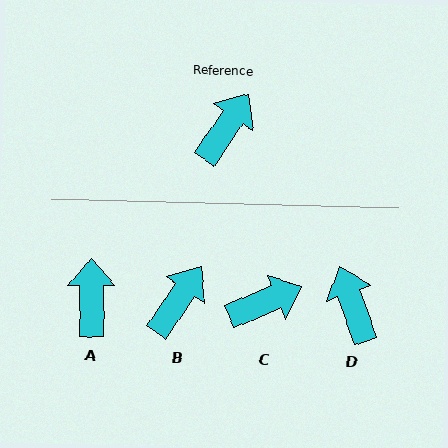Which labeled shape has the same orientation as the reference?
B.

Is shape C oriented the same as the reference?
No, it is off by about 33 degrees.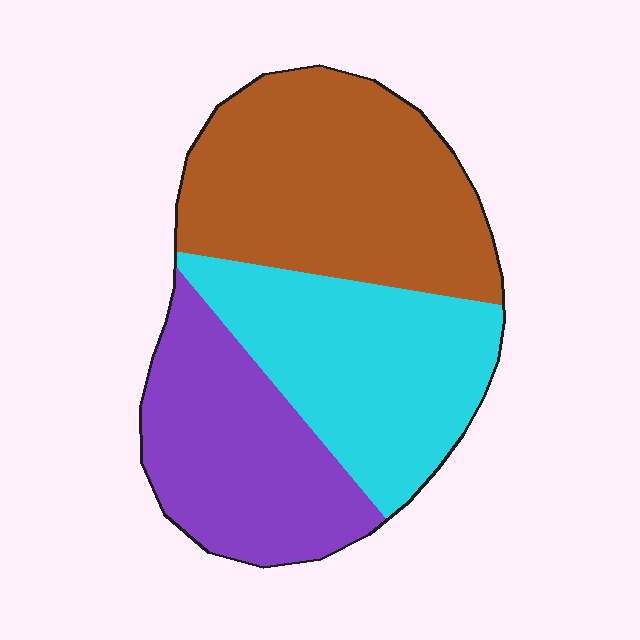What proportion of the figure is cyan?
Cyan takes up about one third (1/3) of the figure.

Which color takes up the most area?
Brown, at roughly 40%.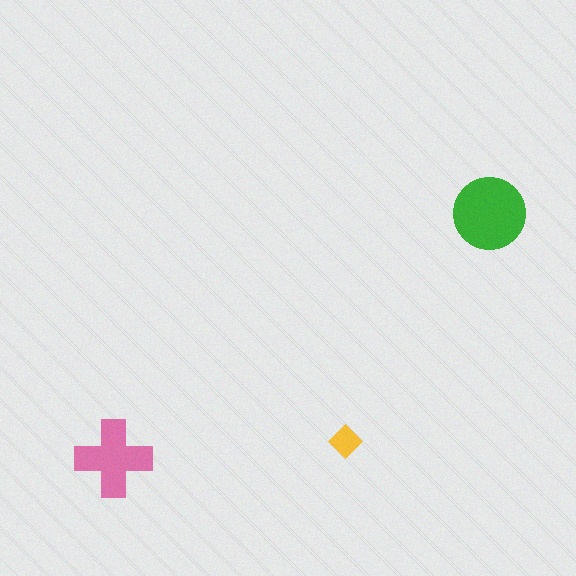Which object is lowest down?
The pink cross is bottommost.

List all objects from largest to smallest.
The green circle, the pink cross, the yellow diamond.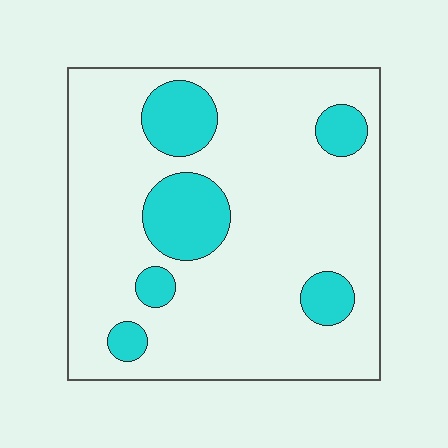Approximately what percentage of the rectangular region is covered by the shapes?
Approximately 20%.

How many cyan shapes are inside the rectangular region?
6.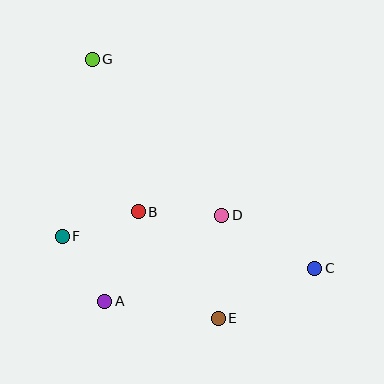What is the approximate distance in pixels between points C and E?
The distance between C and E is approximately 108 pixels.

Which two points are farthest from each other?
Points C and G are farthest from each other.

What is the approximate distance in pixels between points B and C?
The distance between B and C is approximately 185 pixels.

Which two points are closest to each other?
Points A and F are closest to each other.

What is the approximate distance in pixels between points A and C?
The distance between A and C is approximately 212 pixels.